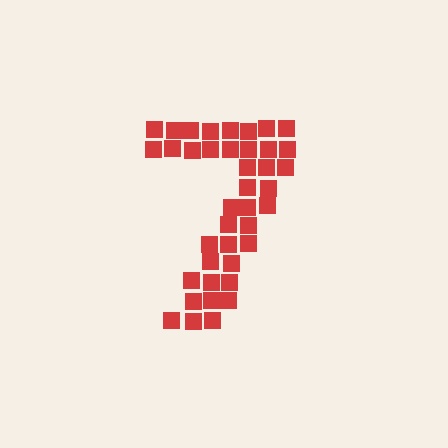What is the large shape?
The large shape is the digit 7.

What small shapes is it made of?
It is made of small squares.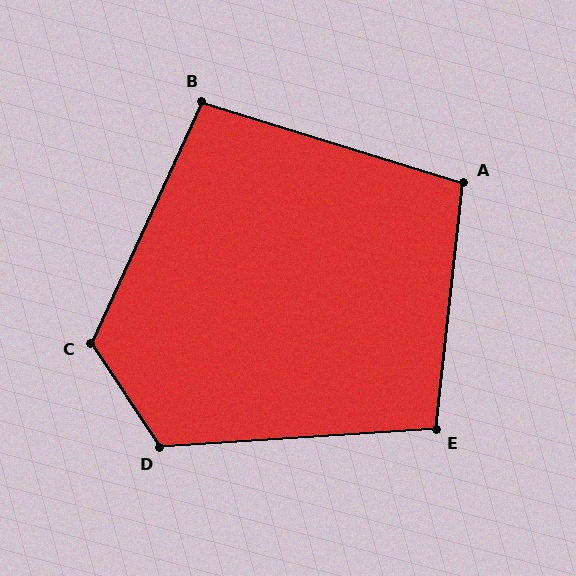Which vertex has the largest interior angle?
C, at approximately 122 degrees.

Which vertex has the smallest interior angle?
B, at approximately 98 degrees.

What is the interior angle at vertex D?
Approximately 120 degrees (obtuse).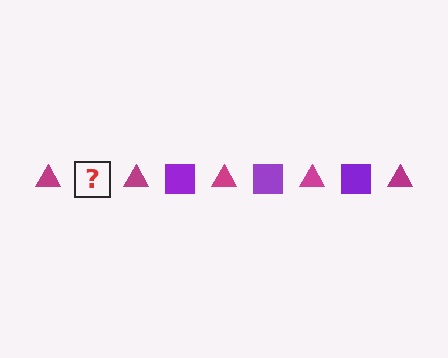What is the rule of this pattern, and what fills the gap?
The rule is that the pattern alternates between magenta triangle and purple square. The gap should be filled with a purple square.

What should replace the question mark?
The question mark should be replaced with a purple square.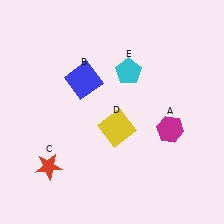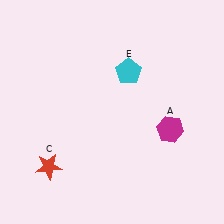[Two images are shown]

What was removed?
The blue square (B), the yellow square (D) were removed in Image 2.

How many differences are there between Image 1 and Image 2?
There are 2 differences between the two images.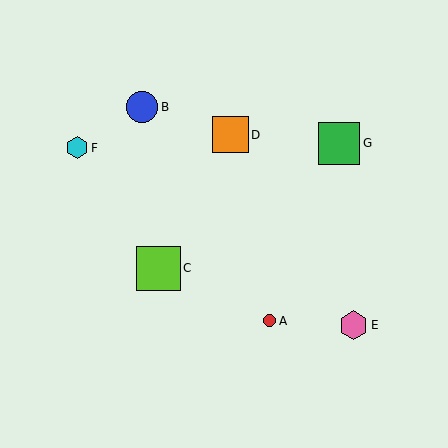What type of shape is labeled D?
Shape D is an orange square.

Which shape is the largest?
The lime square (labeled C) is the largest.